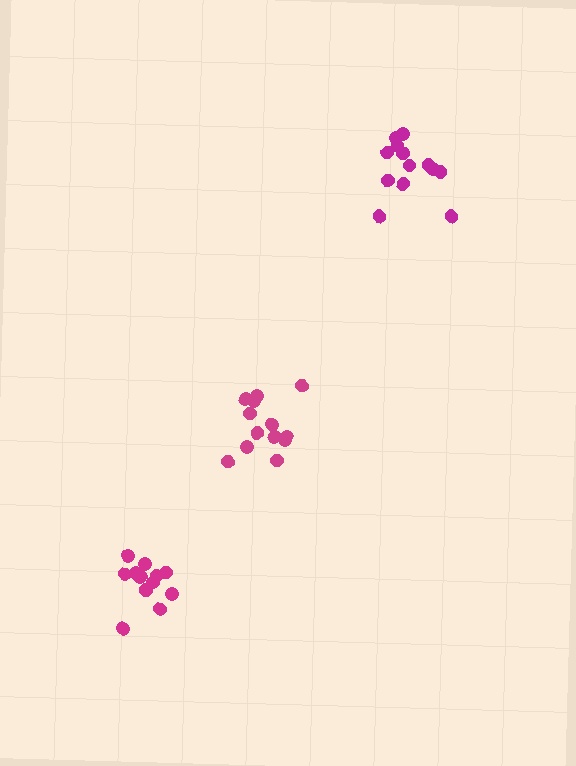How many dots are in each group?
Group 1: 13 dots, Group 2: 13 dots, Group 3: 13 dots (39 total).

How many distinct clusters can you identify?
There are 3 distinct clusters.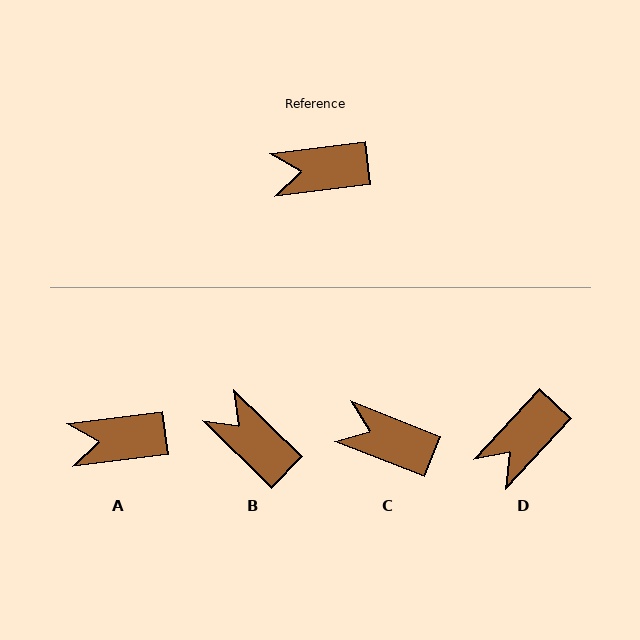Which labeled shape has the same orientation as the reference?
A.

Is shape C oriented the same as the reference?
No, it is off by about 29 degrees.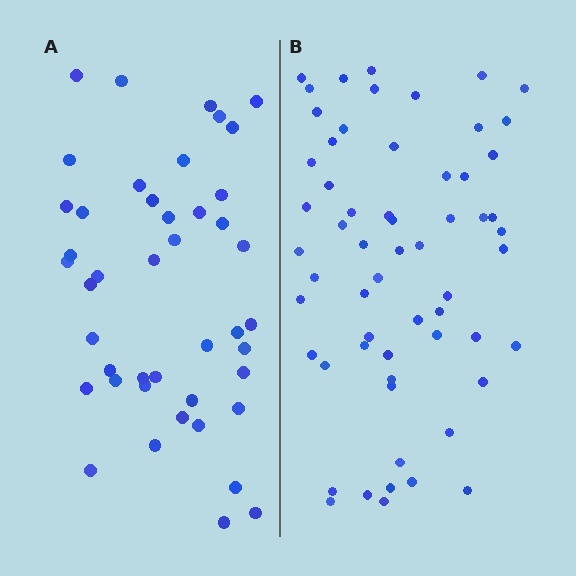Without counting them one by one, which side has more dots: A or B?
Region B (the right region) has more dots.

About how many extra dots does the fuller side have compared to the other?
Region B has approximately 15 more dots than region A.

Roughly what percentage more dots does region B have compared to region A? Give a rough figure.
About 35% more.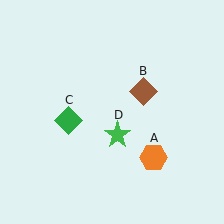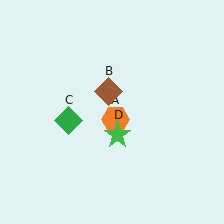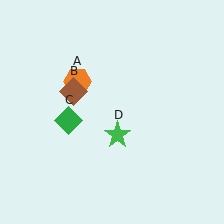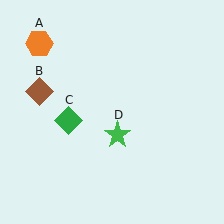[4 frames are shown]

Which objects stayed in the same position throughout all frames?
Green diamond (object C) and green star (object D) remained stationary.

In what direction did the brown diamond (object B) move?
The brown diamond (object B) moved left.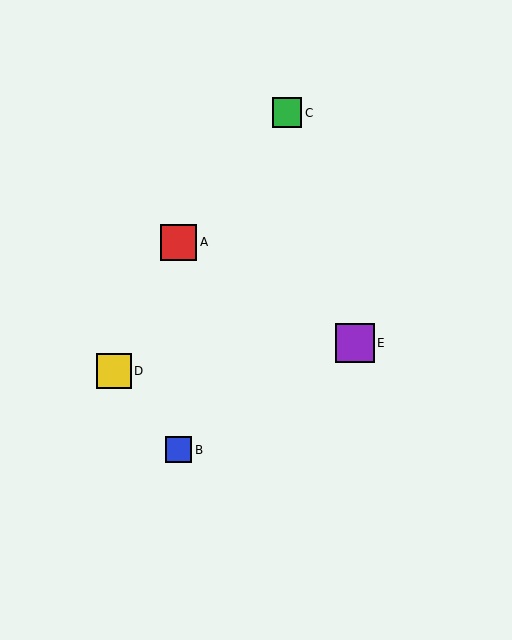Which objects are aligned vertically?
Objects A, B are aligned vertically.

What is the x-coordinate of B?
Object B is at x≈179.